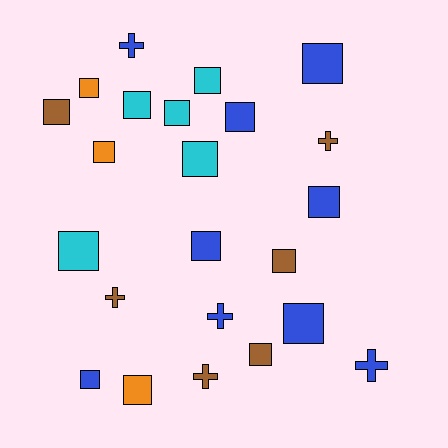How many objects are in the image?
There are 23 objects.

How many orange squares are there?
There are 3 orange squares.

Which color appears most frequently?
Blue, with 9 objects.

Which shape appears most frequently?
Square, with 17 objects.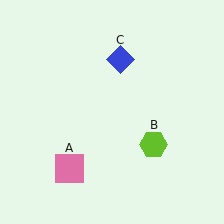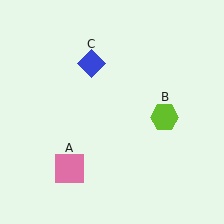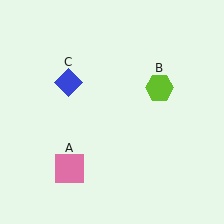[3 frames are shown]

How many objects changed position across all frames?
2 objects changed position: lime hexagon (object B), blue diamond (object C).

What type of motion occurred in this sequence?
The lime hexagon (object B), blue diamond (object C) rotated counterclockwise around the center of the scene.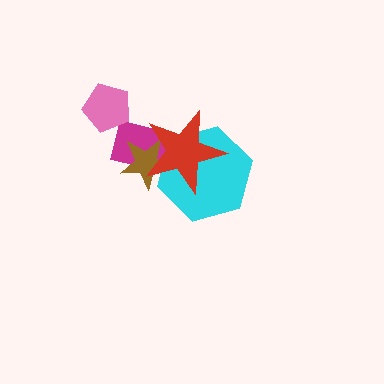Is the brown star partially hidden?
Yes, it is partially covered by another shape.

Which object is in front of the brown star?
The red star is in front of the brown star.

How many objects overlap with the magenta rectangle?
3 objects overlap with the magenta rectangle.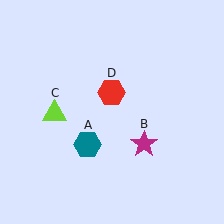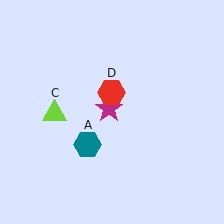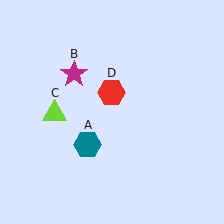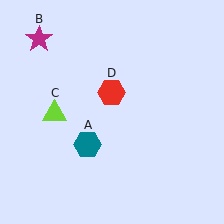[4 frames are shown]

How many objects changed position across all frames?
1 object changed position: magenta star (object B).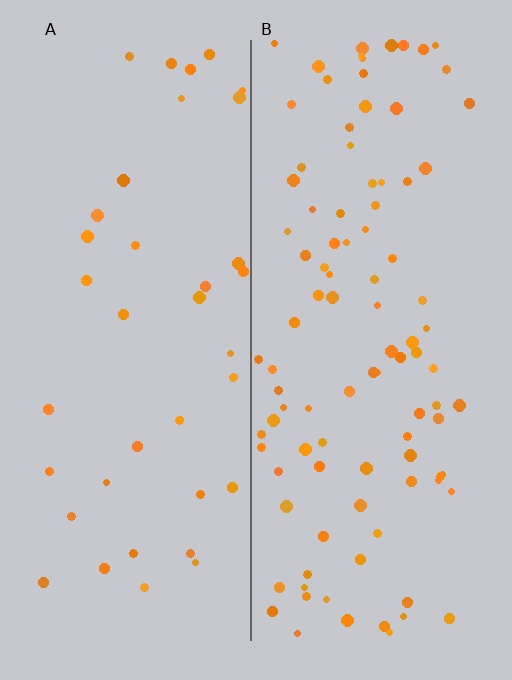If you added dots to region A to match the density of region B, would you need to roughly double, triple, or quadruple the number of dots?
Approximately triple.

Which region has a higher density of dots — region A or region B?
B (the right).